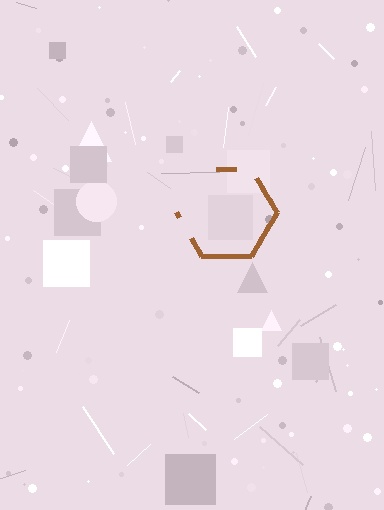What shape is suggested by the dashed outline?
The dashed outline suggests a hexagon.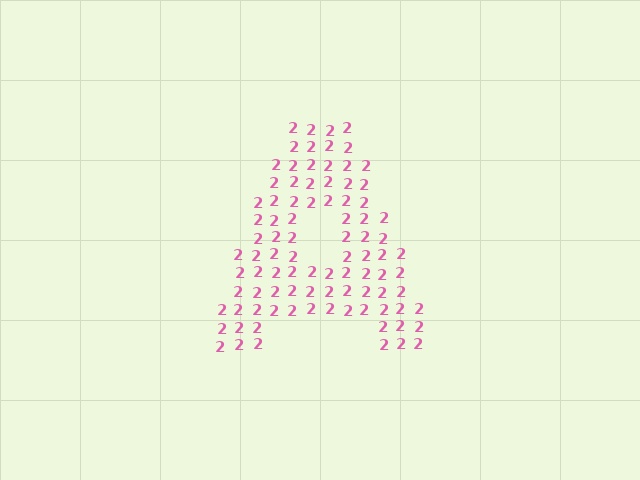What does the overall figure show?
The overall figure shows the letter A.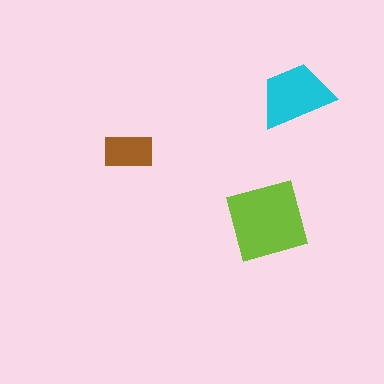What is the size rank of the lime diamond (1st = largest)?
1st.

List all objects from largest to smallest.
The lime diamond, the cyan trapezoid, the brown rectangle.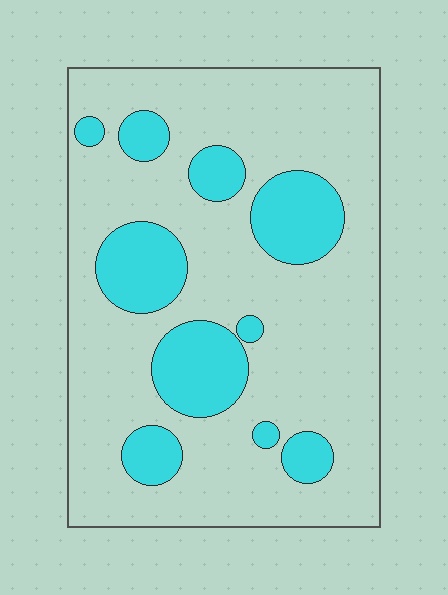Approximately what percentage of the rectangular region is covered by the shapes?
Approximately 25%.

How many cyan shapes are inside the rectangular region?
10.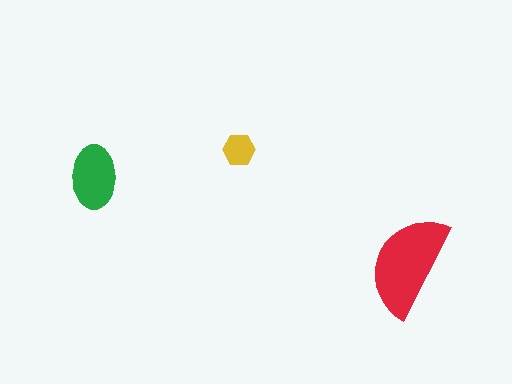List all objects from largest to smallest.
The red semicircle, the green ellipse, the yellow hexagon.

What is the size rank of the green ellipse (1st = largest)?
2nd.